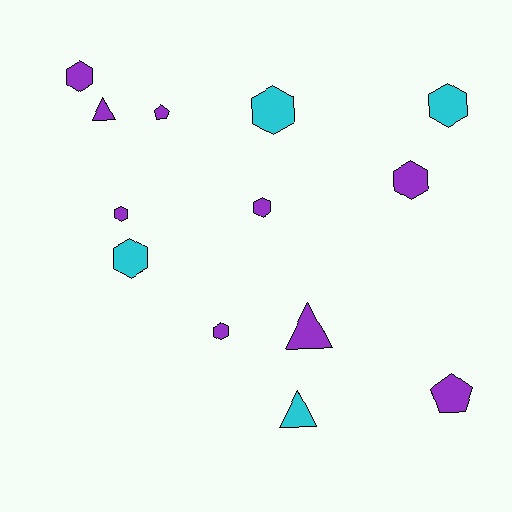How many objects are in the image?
There are 13 objects.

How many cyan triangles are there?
There is 1 cyan triangle.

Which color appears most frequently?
Purple, with 9 objects.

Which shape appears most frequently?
Hexagon, with 8 objects.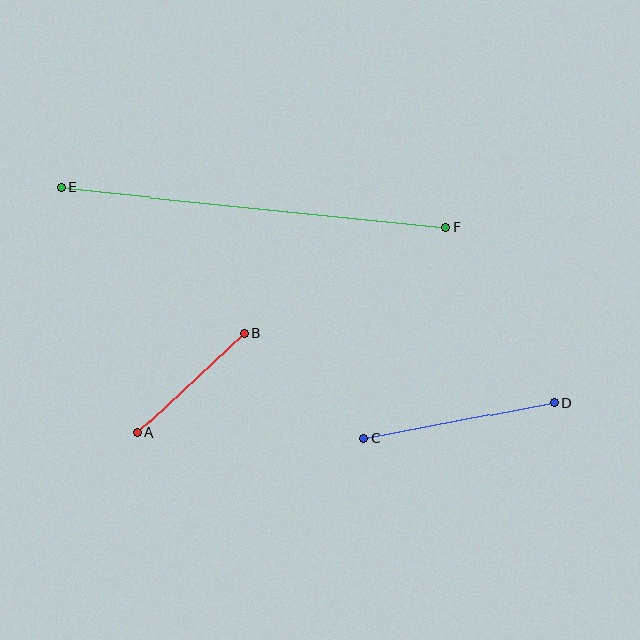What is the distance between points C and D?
The distance is approximately 194 pixels.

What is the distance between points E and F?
The distance is approximately 387 pixels.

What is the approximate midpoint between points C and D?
The midpoint is at approximately (459, 421) pixels.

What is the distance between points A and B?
The distance is approximately 146 pixels.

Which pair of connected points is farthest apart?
Points E and F are farthest apart.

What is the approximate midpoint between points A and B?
The midpoint is at approximately (191, 383) pixels.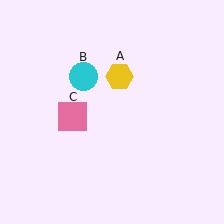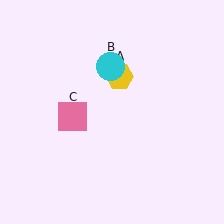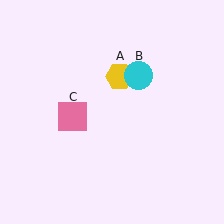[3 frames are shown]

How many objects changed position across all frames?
1 object changed position: cyan circle (object B).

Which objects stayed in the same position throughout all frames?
Yellow hexagon (object A) and pink square (object C) remained stationary.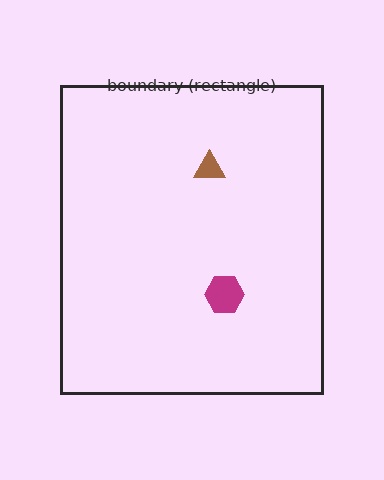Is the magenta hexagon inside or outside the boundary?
Inside.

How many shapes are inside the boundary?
2 inside, 0 outside.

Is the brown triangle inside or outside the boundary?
Inside.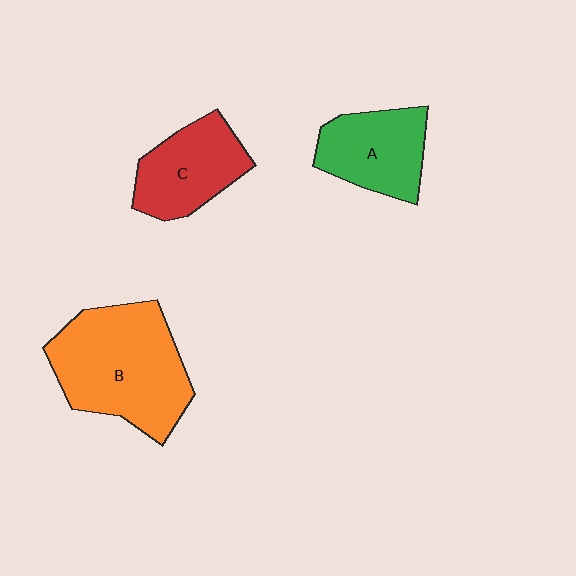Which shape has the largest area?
Shape B (orange).